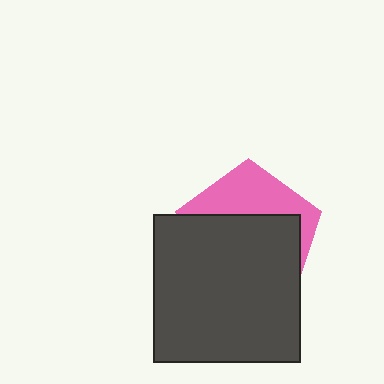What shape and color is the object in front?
The object in front is a dark gray square.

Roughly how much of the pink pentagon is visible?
A small part of it is visible (roughly 34%).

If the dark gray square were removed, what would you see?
You would see the complete pink pentagon.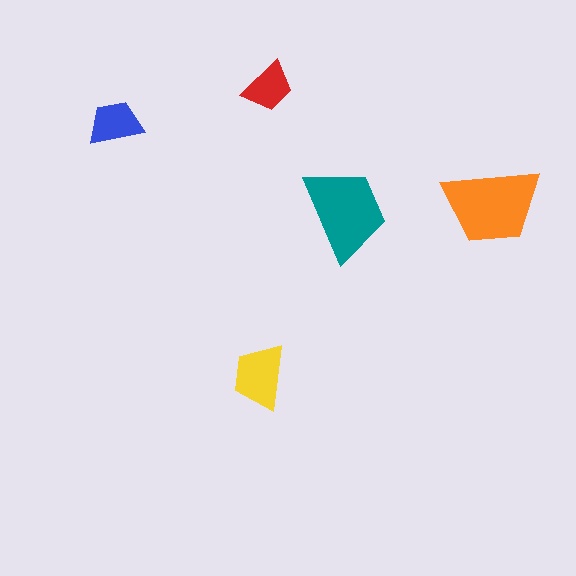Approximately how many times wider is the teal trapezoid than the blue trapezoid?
About 1.5 times wider.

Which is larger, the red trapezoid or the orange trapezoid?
The orange one.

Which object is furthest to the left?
The blue trapezoid is leftmost.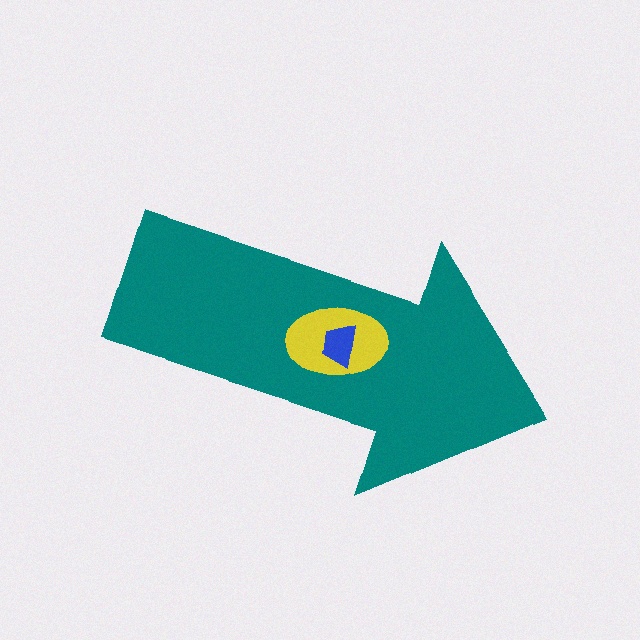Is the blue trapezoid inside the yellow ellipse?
Yes.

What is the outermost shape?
The teal arrow.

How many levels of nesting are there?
3.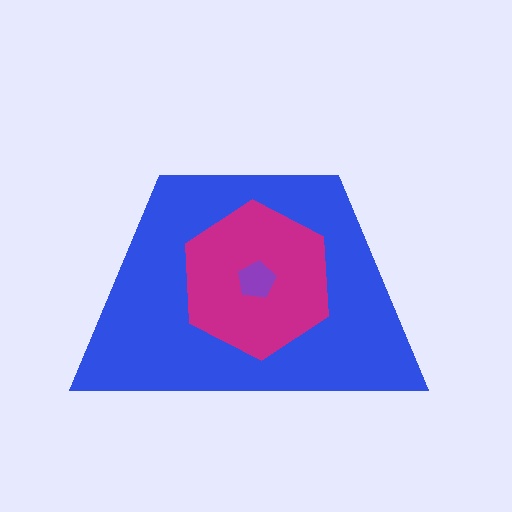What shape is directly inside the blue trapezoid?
The magenta hexagon.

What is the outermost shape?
The blue trapezoid.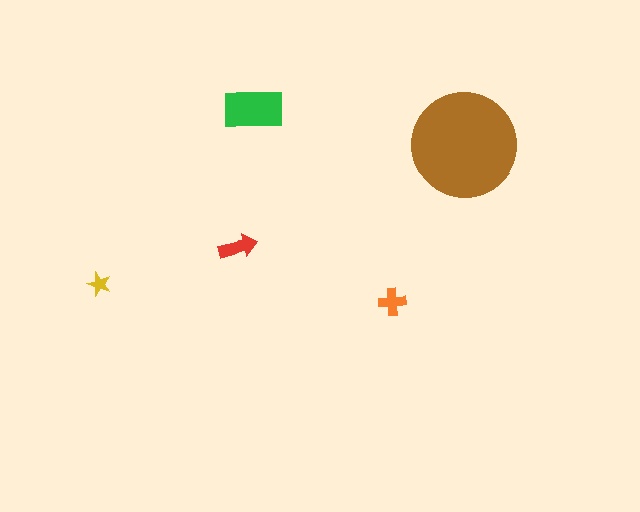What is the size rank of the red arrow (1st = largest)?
3rd.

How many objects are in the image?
There are 5 objects in the image.